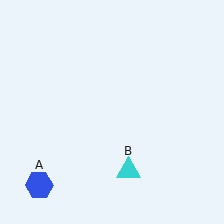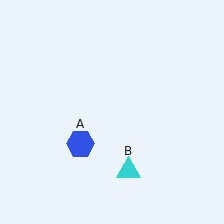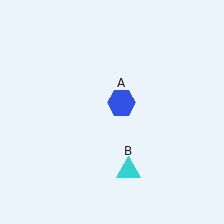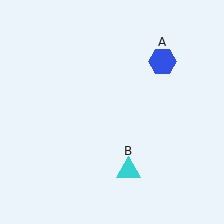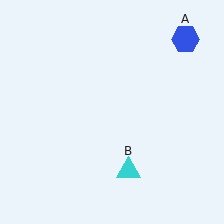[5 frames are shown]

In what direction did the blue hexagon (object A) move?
The blue hexagon (object A) moved up and to the right.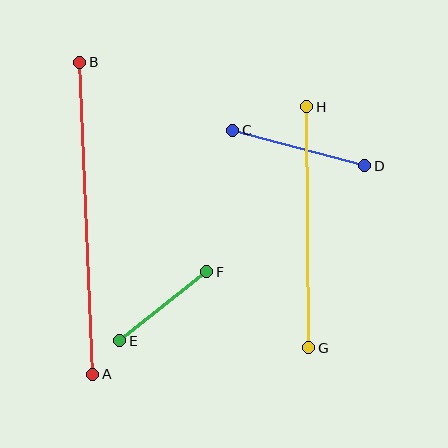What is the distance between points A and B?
The distance is approximately 312 pixels.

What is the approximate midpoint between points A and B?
The midpoint is at approximately (86, 218) pixels.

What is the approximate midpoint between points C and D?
The midpoint is at approximately (299, 148) pixels.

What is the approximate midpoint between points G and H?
The midpoint is at approximately (308, 227) pixels.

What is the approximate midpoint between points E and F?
The midpoint is at approximately (163, 306) pixels.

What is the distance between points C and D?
The distance is approximately 137 pixels.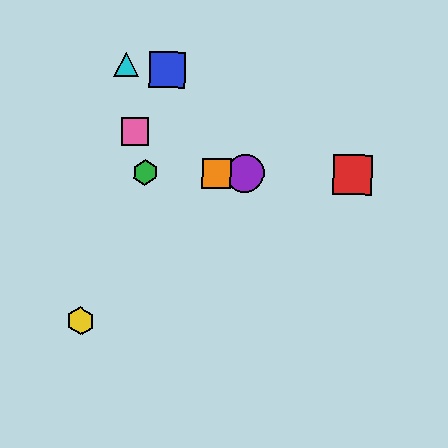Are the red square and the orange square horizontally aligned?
Yes, both are at y≈175.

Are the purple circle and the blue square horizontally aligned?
No, the purple circle is at y≈174 and the blue square is at y≈70.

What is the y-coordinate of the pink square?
The pink square is at y≈132.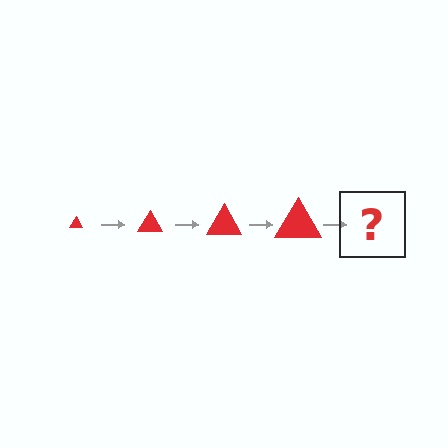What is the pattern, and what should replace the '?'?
The pattern is that the triangle gets progressively larger each step. The '?' should be a red triangle, larger than the previous one.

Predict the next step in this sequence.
The next step is a red triangle, larger than the previous one.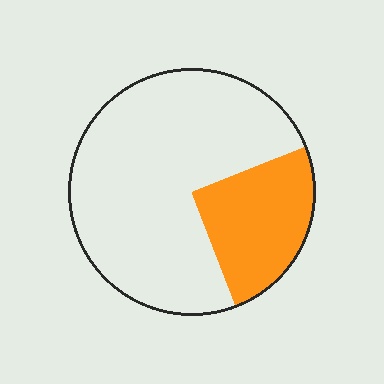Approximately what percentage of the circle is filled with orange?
Approximately 25%.